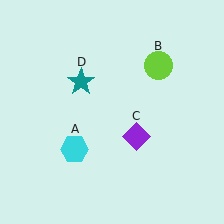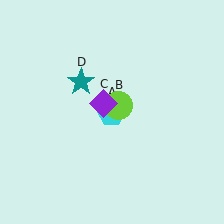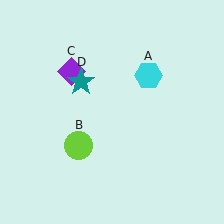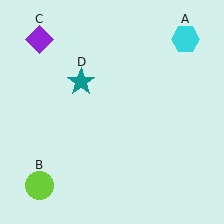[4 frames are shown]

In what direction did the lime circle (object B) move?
The lime circle (object B) moved down and to the left.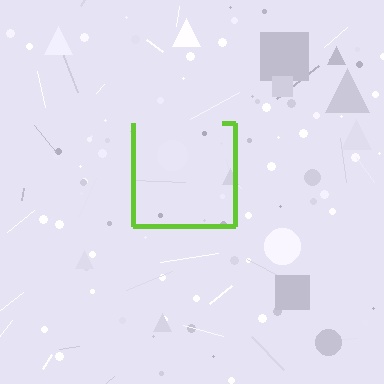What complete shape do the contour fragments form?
The contour fragments form a square.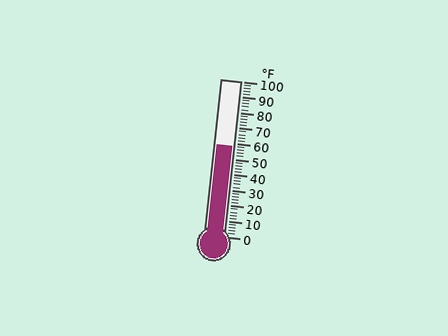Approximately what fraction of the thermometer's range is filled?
The thermometer is filled to approximately 60% of its range.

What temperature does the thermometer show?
The thermometer shows approximately 58°F.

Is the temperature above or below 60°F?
The temperature is below 60°F.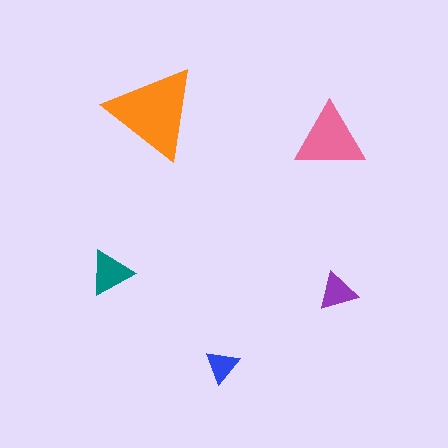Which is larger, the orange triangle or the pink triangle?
The orange one.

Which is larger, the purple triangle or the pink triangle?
The pink one.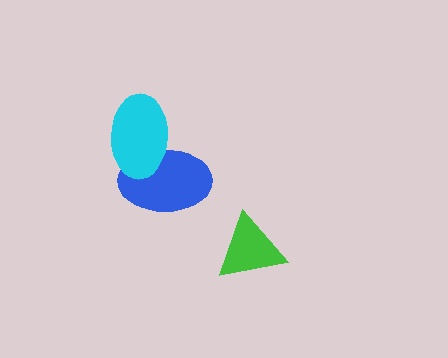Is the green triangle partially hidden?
No, no other shape covers it.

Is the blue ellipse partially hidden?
Yes, it is partially covered by another shape.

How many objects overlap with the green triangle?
0 objects overlap with the green triangle.